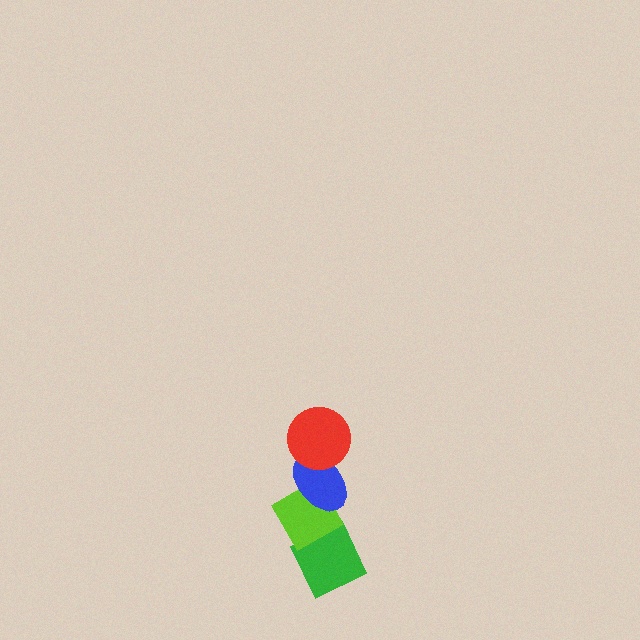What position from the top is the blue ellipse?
The blue ellipse is 2nd from the top.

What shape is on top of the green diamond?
The lime diamond is on top of the green diamond.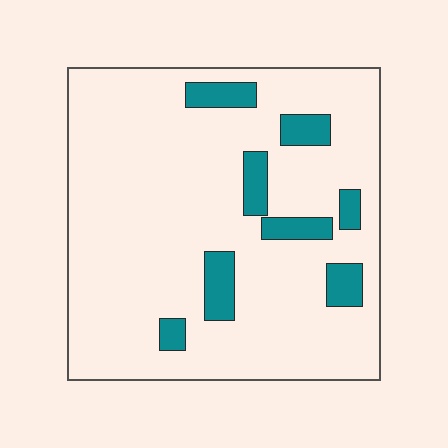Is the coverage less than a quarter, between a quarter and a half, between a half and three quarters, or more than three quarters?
Less than a quarter.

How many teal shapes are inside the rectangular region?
8.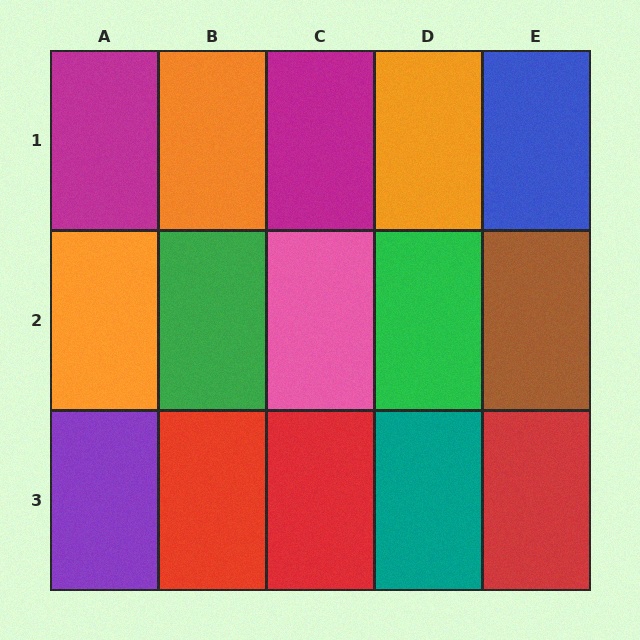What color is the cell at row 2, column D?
Green.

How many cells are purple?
1 cell is purple.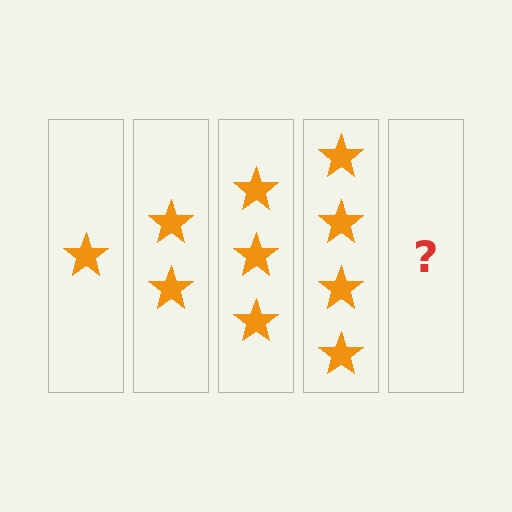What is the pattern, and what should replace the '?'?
The pattern is that each step adds one more star. The '?' should be 5 stars.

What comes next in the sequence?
The next element should be 5 stars.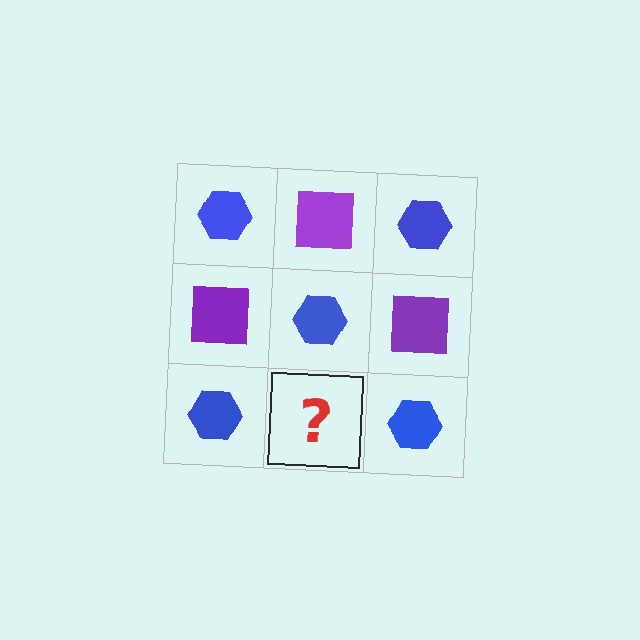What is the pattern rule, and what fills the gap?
The rule is that it alternates blue hexagon and purple square in a checkerboard pattern. The gap should be filled with a purple square.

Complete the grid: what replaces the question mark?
The question mark should be replaced with a purple square.